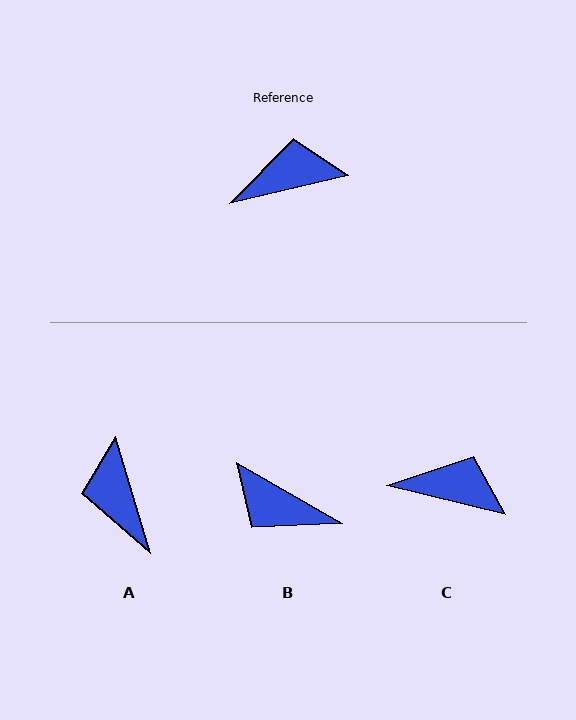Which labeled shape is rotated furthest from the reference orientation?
B, about 137 degrees away.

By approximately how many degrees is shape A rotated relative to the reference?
Approximately 93 degrees counter-clockwise.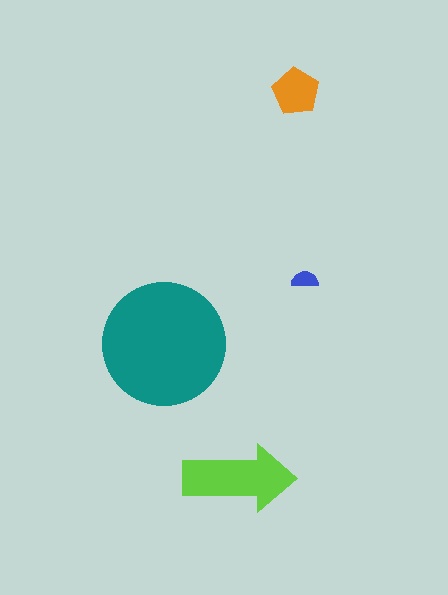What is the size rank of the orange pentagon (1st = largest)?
3rd.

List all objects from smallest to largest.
The blue semicircle, the orange pentagon, the lime arrow, the teal circle.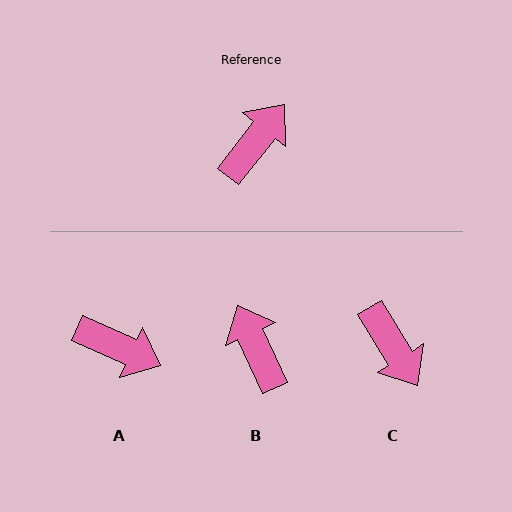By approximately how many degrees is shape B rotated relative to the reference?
Approximately 62 degrees counter-clockwise.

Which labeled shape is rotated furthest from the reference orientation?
C, about 110 degrees away.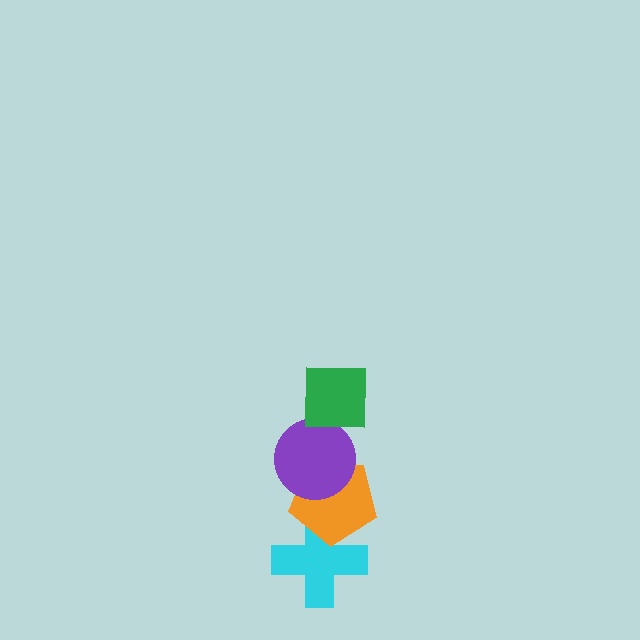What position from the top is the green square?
The green square is 1st from the top.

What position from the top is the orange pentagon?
The orange pentagon is 3rd from the top.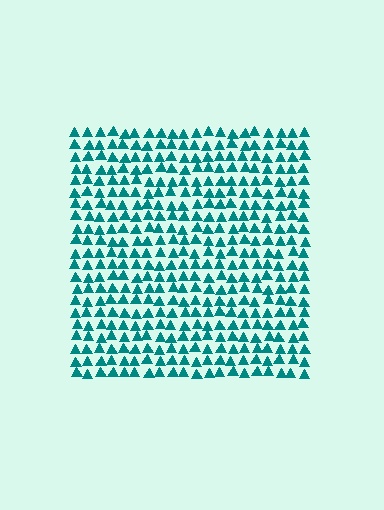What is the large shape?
The large shape is a square.